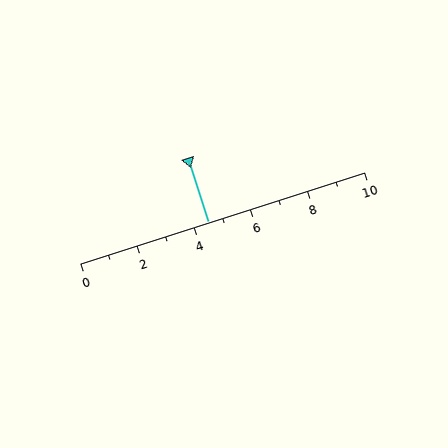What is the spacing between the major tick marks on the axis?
The major ticks are spaced 2 apart.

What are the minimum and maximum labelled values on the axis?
The axis runs from 0 to 10.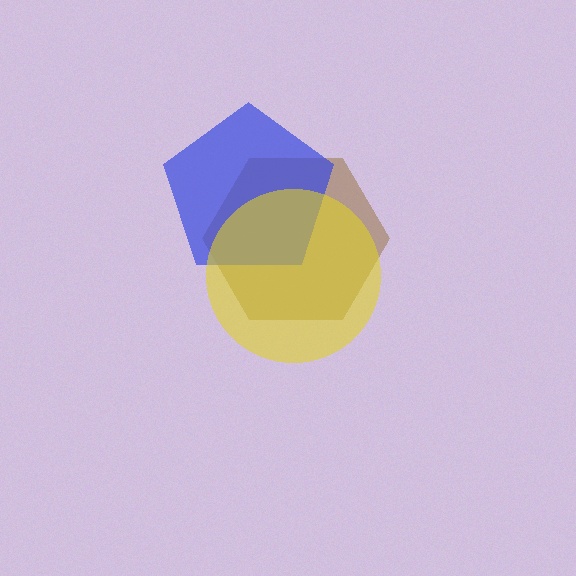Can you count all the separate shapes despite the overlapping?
Yes, there are 3 separate shapes.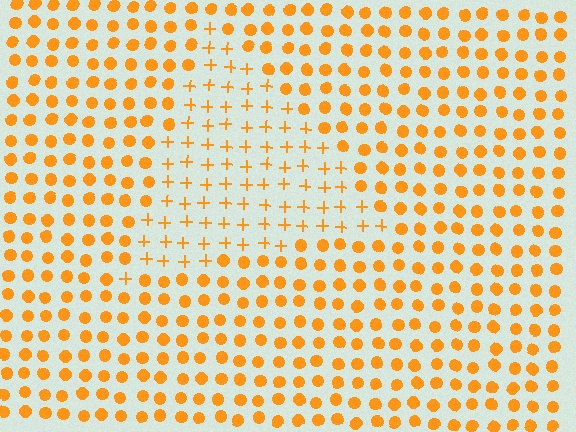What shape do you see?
I see a triangle.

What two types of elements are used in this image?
The image uses plus signs inside the triangle region and circles outside it.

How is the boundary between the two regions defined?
The boundary is defined by a change in element shape: plus signs inside vs. circles outside. All elements share the same color and spacing.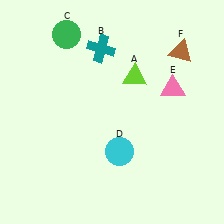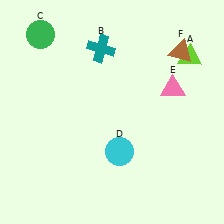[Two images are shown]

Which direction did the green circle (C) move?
The green circle (C) moved left.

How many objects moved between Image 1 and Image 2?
2 objects moved between the two images.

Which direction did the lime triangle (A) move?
The lime triangle (A) moved right.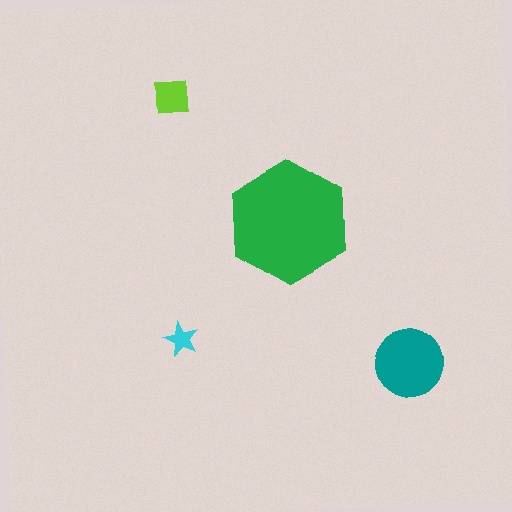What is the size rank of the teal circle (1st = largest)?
2nd.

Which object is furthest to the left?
The cyan star is leftmost.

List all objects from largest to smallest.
The green hexagon, the teal circle, the lime square, the cyan star.